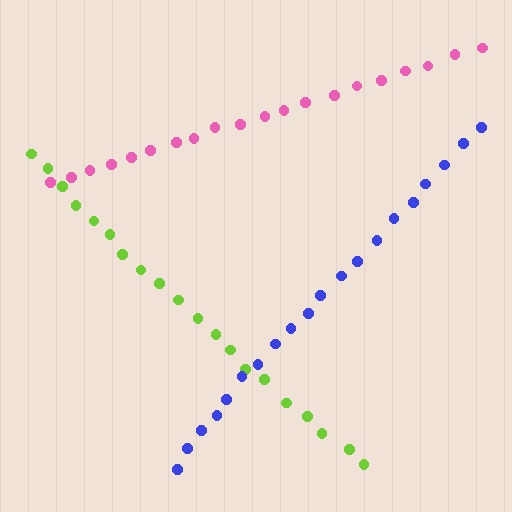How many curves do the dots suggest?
There are 3 distinct paths.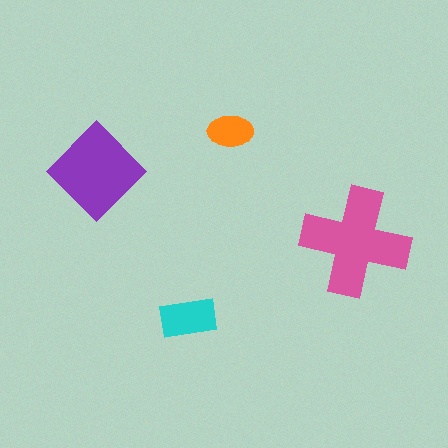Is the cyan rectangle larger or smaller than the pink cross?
Smaller.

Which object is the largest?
The pink cross.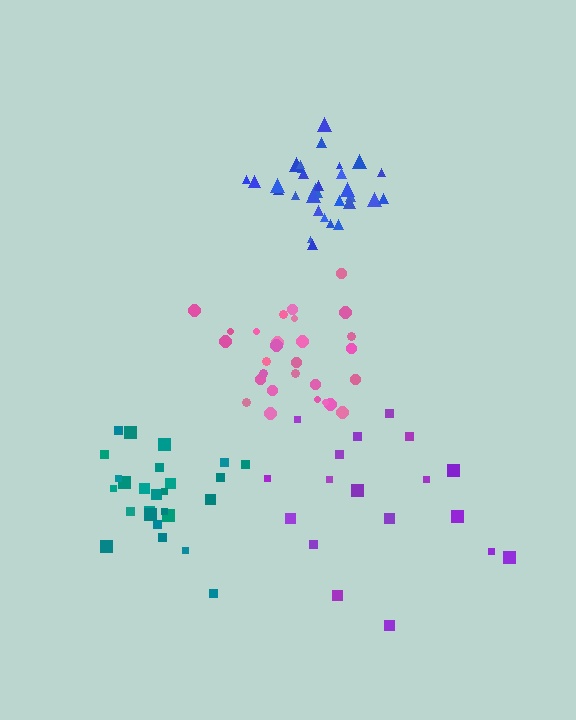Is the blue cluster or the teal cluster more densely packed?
Blue.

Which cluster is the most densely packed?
Blue.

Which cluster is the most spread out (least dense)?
Purple.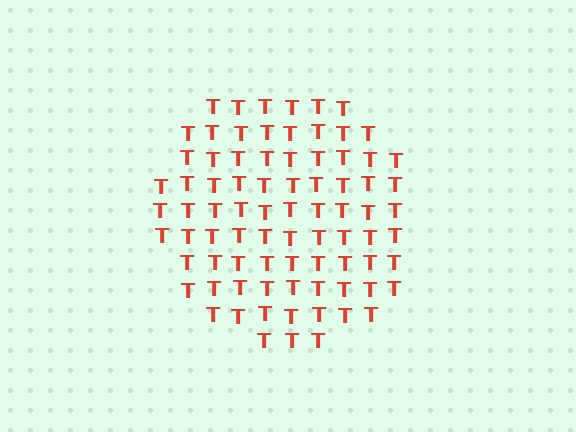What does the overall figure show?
The overall figure shows a circle.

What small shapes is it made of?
It is made of small letter T's.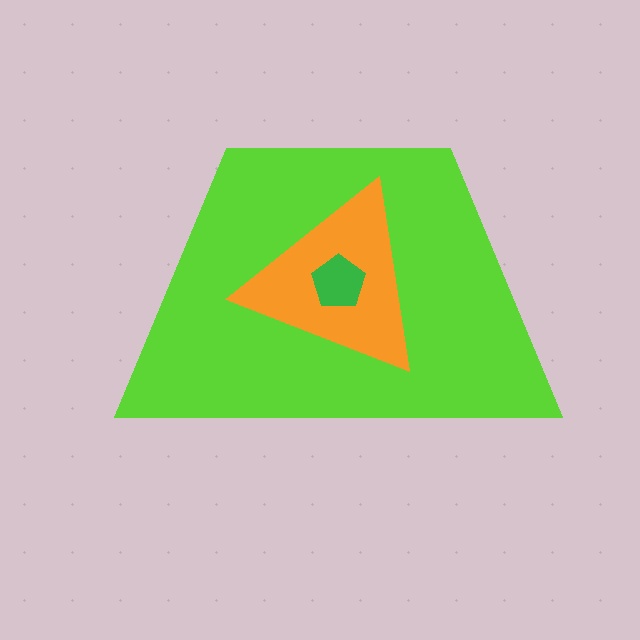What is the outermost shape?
The lime trapezoid.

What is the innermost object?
The green pentagon.